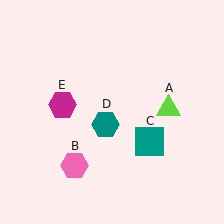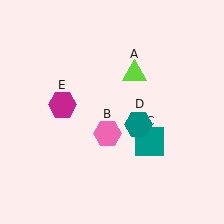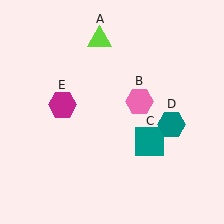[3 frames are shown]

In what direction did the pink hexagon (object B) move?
The pink hexagon (object B) moved up and to the right.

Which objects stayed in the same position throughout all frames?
Teal square (object C) and magenta hexagon (object E) remained stationary.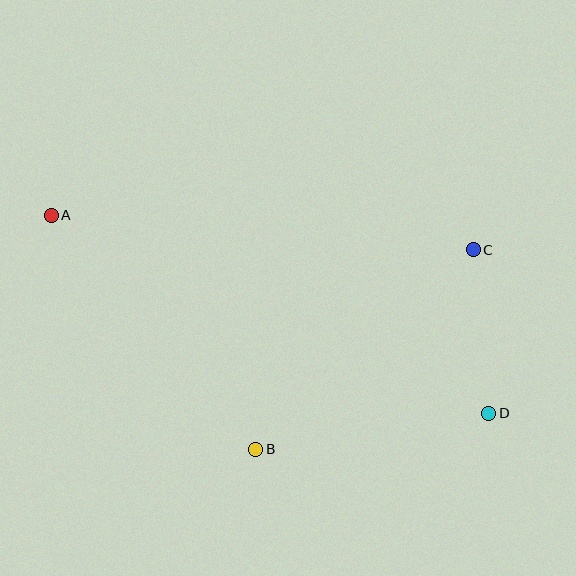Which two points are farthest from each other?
Points A and D are farthest from each other.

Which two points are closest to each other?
Points C and D are closest to each other.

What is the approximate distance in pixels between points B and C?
The distance between B and C is approximately 295 pixels.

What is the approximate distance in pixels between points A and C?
The distance between A and C is approximately 423 pixels.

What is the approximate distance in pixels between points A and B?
The distance between A and B is approximately 310 pixels.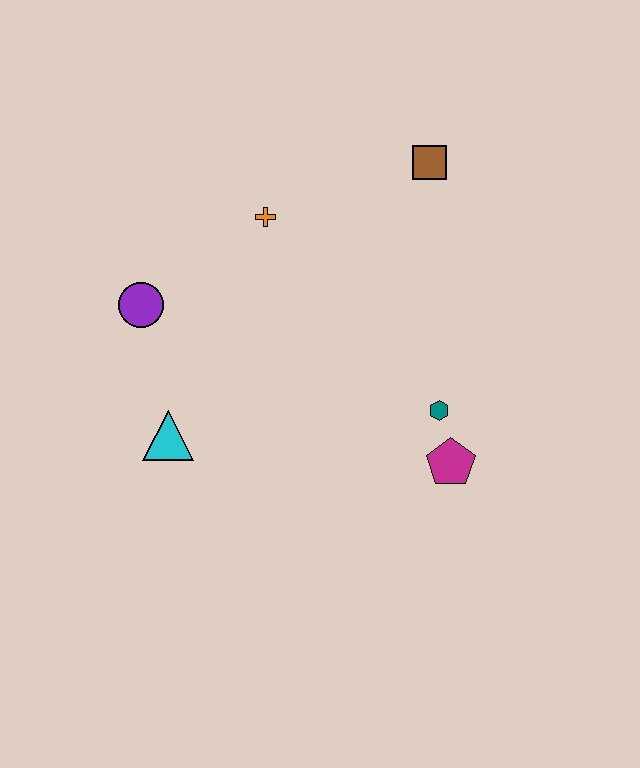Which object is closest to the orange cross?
The purple circle is closest to the orange cross.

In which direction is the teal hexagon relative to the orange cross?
The teal hexagon is below the orange cross.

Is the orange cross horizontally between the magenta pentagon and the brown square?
No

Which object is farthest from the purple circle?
The magenta pentagon is farthest from the purple circle.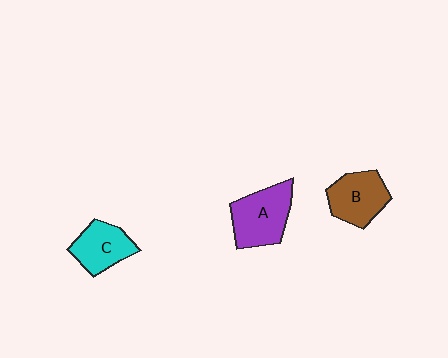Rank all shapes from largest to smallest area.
From largest to smallest: A (purple), B (brown), C (cyan).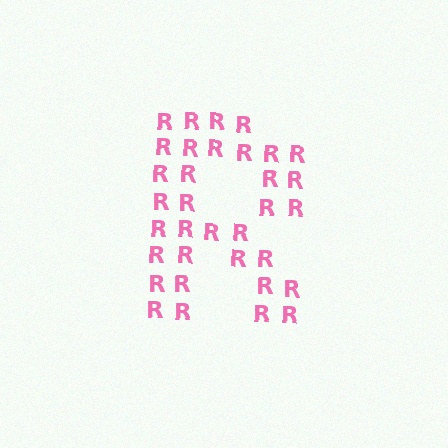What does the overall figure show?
The overall figure shows the letter R.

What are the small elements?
The small elements are letter R's.